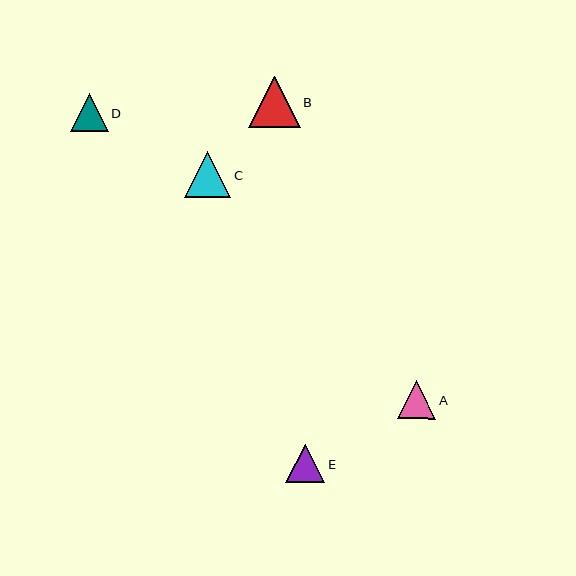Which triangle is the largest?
Triangle B is the largest with a size of approximately 51 pixels.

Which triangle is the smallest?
Triangle D is the smallest with a size of approximately 37 pixels.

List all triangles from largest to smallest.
From largest to smallest: B, C, E, A, D.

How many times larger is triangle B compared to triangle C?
Triangle B is approximately 1.1 times the size of triangle C.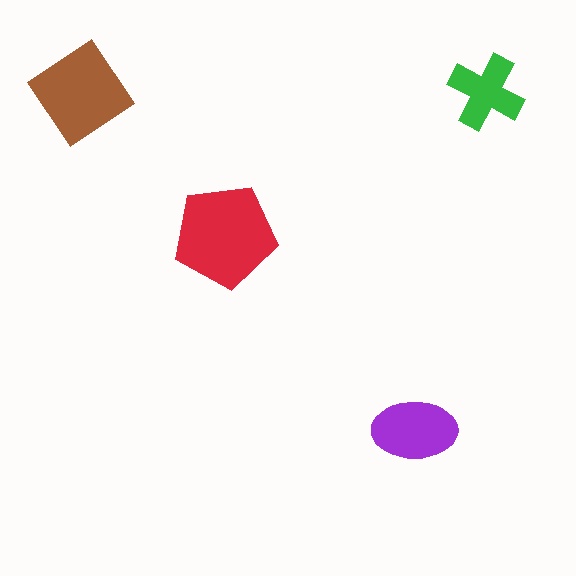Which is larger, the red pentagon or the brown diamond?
The red pentagon.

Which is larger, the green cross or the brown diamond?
The brown diamond.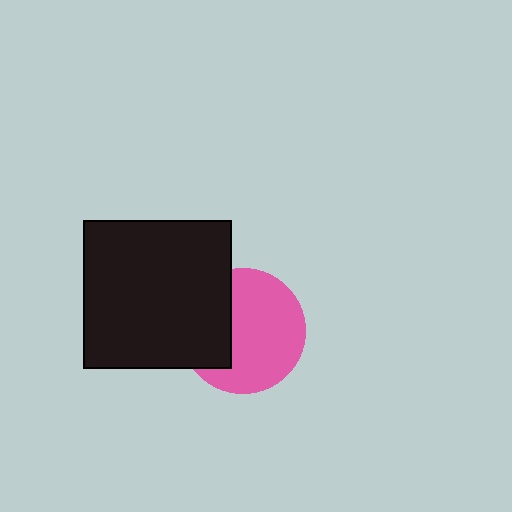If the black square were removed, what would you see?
You would see the complete pink circle.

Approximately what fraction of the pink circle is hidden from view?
Roughly 34% of the pink circle is hidden behind the black square.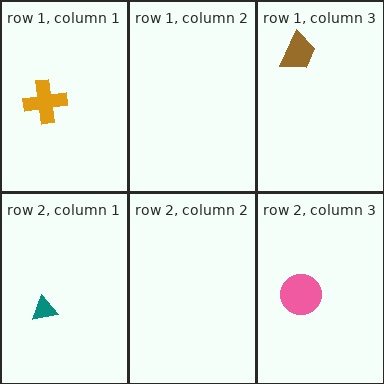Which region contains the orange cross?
The row 1, column 1 region.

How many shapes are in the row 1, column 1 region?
1.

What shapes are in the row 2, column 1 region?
The teal triangle.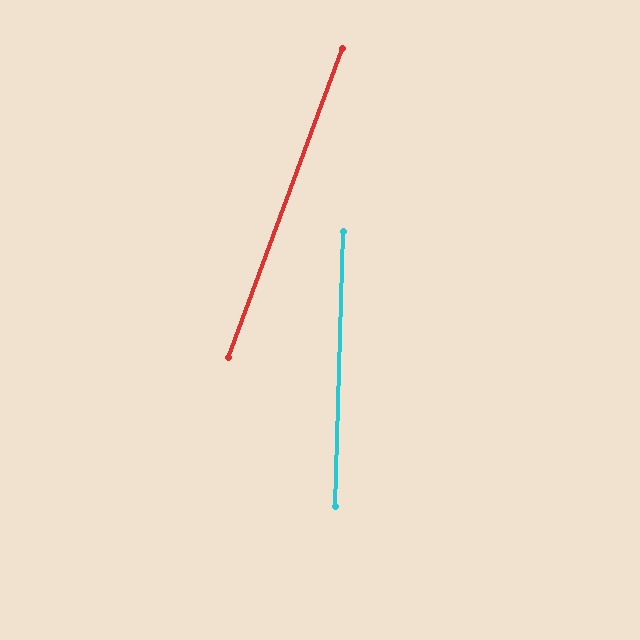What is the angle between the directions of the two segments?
Approximately 18 degrees.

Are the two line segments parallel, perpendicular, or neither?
Neither parallel nor perpendicular — they differ by about 18°.